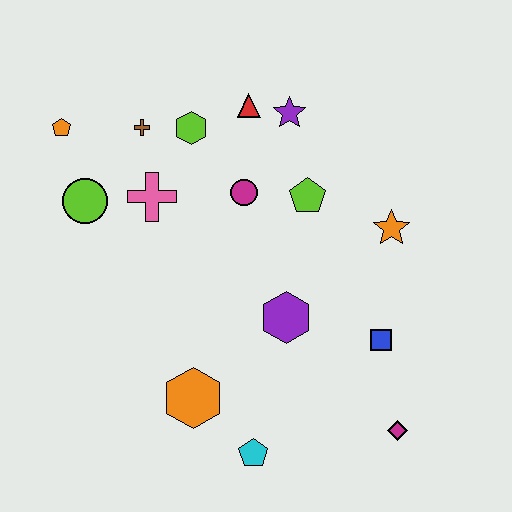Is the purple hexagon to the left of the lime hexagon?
No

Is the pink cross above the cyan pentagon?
Yes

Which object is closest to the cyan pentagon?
The orange hexagon is closest to the cyan pentagon.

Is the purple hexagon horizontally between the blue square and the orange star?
No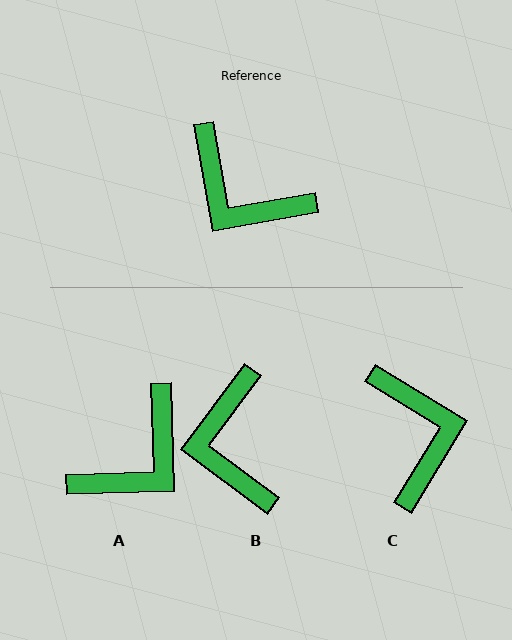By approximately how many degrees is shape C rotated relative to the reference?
Approximately 139 degrees counter-clockwise.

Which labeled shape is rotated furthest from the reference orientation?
C, about 139 degrees away.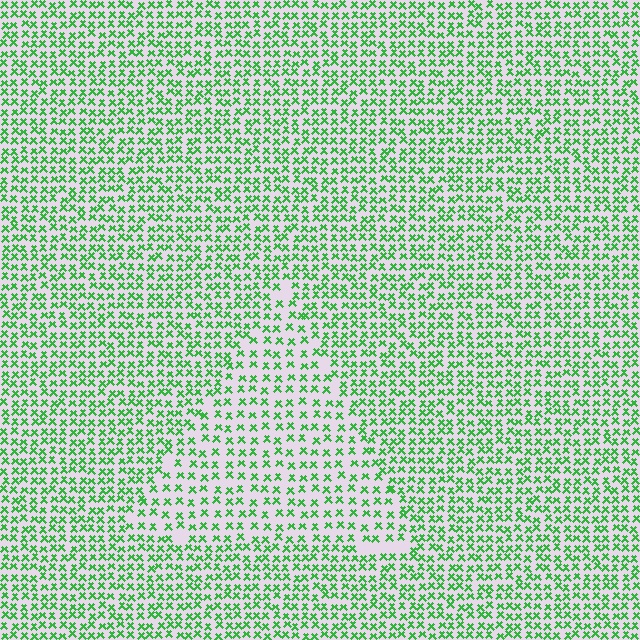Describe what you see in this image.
The image contains small green elements arranged at two different densities. A triangle-shaped region is visible where the elements are less densely packed than the surrounding area.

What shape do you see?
I see a triangle.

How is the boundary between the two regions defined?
The boundary is defined by a change in element density (approximately 1.6x ratio). All elements are the same color, size, and shape.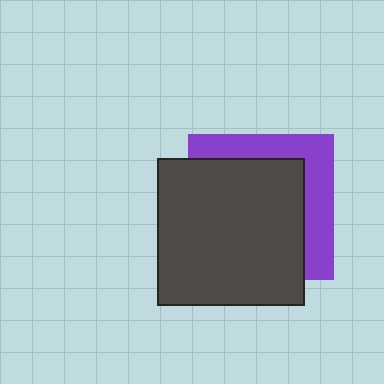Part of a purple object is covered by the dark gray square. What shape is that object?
It is a square.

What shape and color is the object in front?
The object in front is a dark gray square.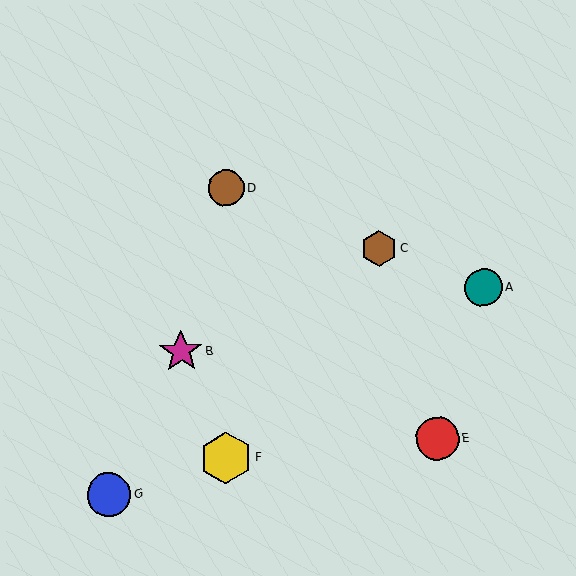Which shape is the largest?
The yellow hexagon (labeled F) is the largest.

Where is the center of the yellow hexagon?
The center of the yellow hexagon is at (226, 458).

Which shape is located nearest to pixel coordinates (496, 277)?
The teal circle (labeled A) at (484, 288) is nearest to that location.